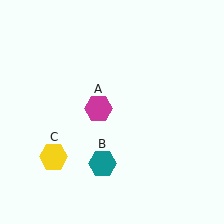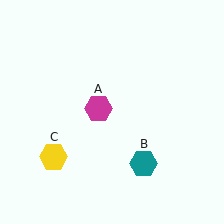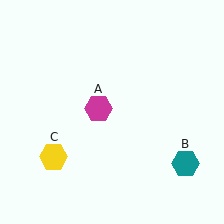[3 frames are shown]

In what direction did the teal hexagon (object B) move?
The teal hexagon (object B) moved right.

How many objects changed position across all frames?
1 object changed position: teal hexagon (object B).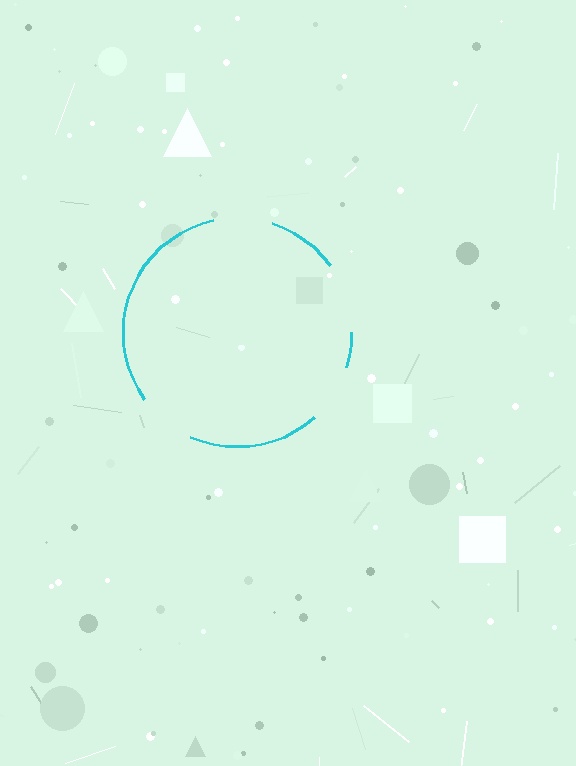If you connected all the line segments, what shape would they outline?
They would outline a circle.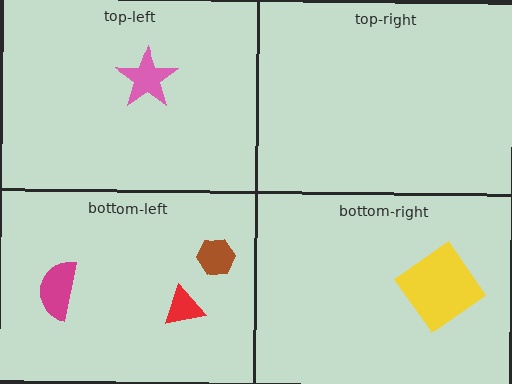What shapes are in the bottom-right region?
The yellow diamond.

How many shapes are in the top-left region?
1.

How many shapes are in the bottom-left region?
3.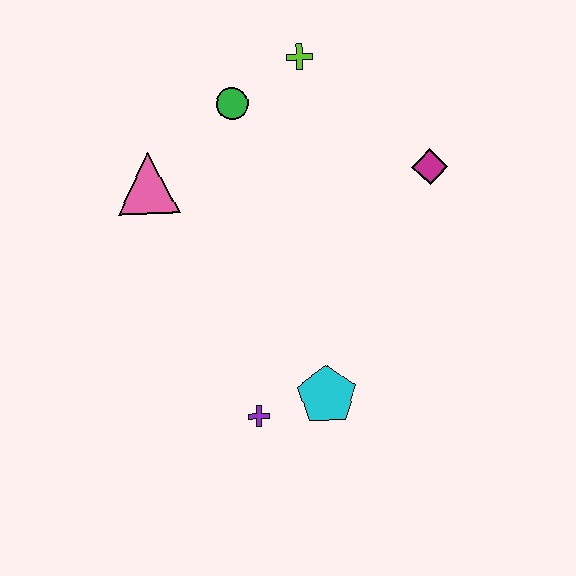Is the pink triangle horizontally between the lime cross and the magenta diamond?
No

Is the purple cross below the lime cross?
Yes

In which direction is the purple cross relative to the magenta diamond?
The purple cross is below the magenta diamond.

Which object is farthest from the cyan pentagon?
The lime cross is farthest from the cyan pentagon.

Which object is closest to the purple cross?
The cyan pentagon is closest to the purple cross.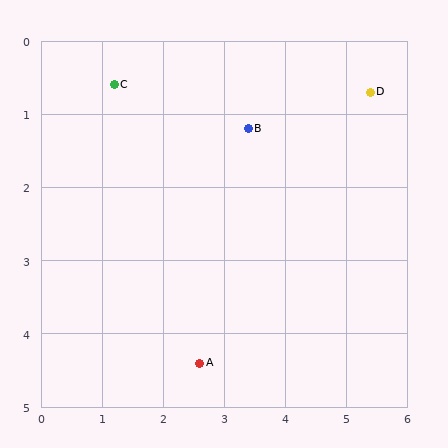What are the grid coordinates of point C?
Point C is at approximately (1.2, 0.6).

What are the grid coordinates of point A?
Point A is at approximately (2.6, 4.4).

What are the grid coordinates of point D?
Point D is at approximately (5.4, 0.7).